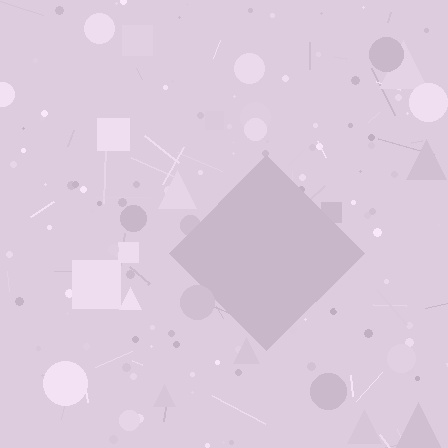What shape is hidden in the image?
A diamond is hidden in the image.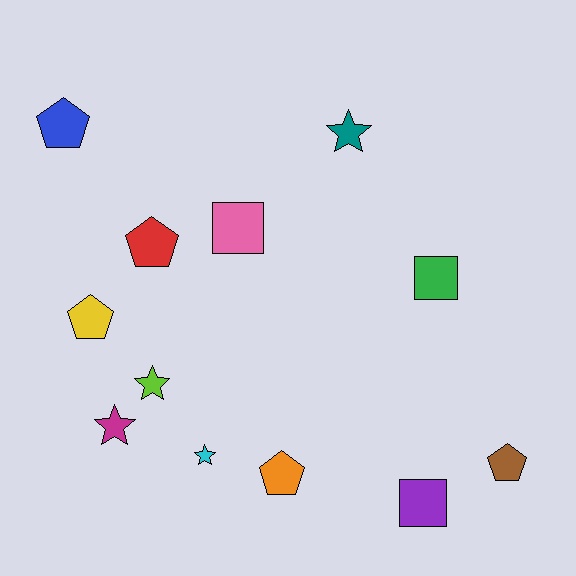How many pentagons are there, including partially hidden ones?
There are 5 pentagons.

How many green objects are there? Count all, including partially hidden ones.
There is 1 green object.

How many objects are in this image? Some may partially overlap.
There are 12 objects.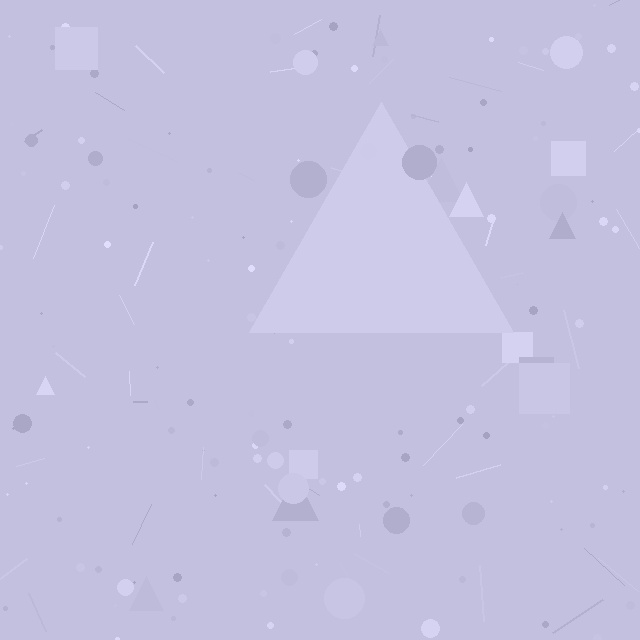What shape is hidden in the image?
A triangle is hidden in the image.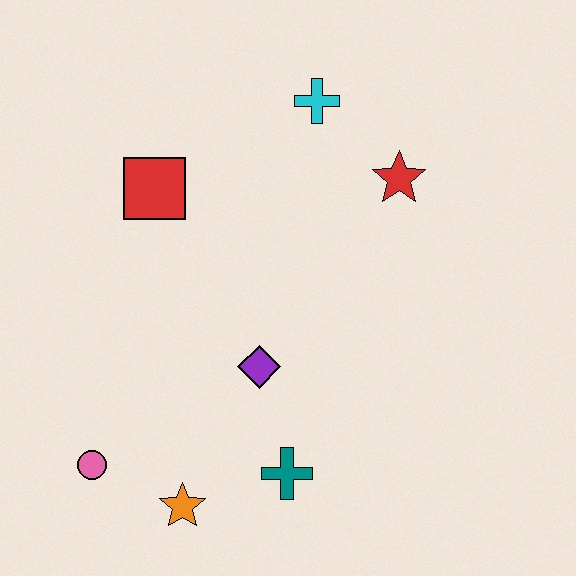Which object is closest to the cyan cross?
The red star is closest to the cyan cross.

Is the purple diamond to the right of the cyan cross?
No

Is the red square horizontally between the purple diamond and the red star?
No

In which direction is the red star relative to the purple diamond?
The red star is above the purple diamond.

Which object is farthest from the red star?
The pink circle is farthest from the red star.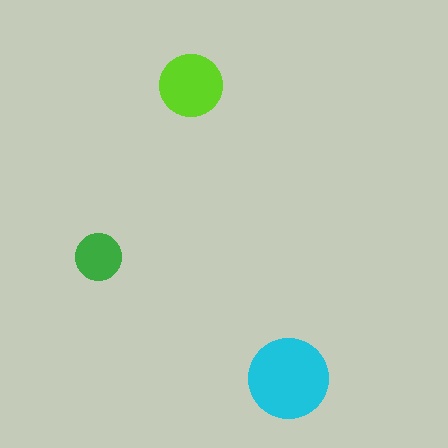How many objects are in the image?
There are 3 objects in the image.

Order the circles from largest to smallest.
the cyan one, the lime one, the green one.